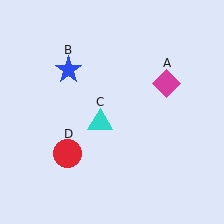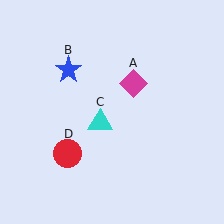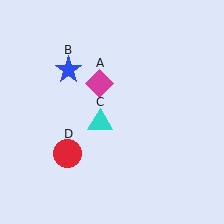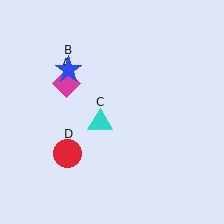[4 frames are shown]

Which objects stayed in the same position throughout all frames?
Blue star (object B) and cyan triangle (object C) and red circle (object D) remained stationary.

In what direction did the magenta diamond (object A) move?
The magenta diamond (object A) moved left.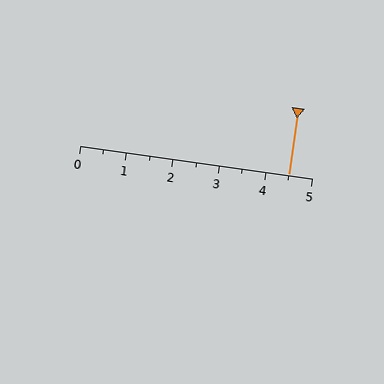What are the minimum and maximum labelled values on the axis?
The axis runs from 0 to 5.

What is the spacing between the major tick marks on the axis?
The major ticks are spaced 1 apart.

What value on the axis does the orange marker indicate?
The marker indicates approximately 4.5.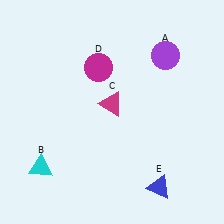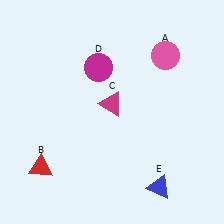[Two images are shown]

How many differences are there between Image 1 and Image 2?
There are 2 differences between the two images.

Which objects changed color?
A changed from purple to pink. B changed from cyan to red.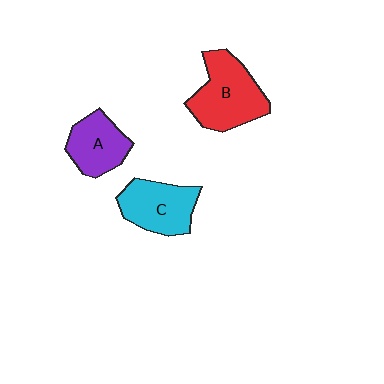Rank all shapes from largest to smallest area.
From largest to smallest: B (red), C (cyan), A (purple).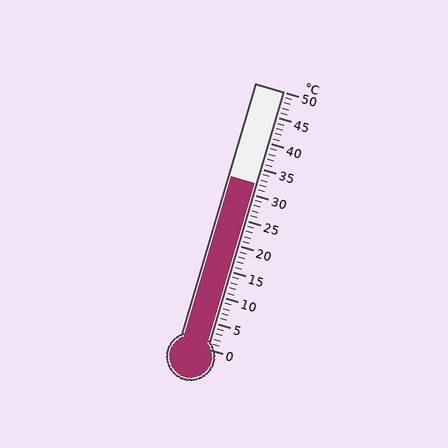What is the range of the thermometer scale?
The thermometer scale ranges from 0°C to 50°C.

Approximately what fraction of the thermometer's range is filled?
The thermometer is filled to approximately 65% of its range.